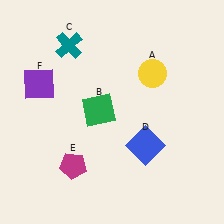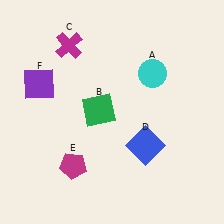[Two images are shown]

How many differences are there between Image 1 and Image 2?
There are 2 differences between the two images.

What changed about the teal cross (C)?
In Image 1, C is teal. In Image 2, it changed to magenta.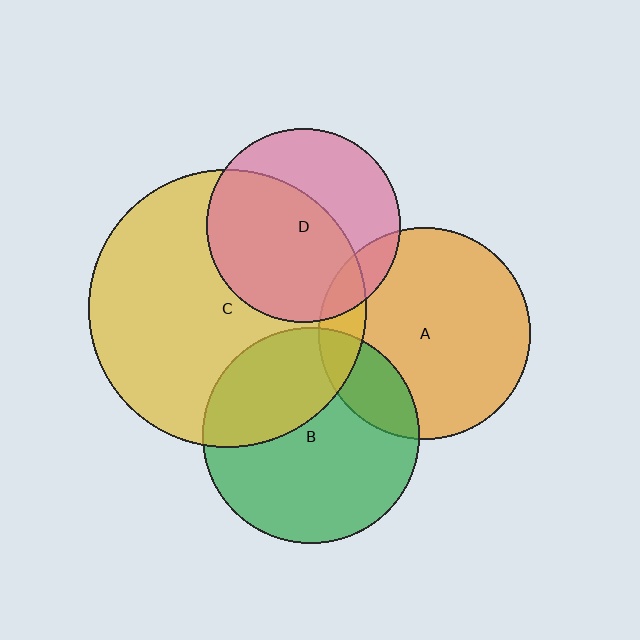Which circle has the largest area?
Circle C (yellow).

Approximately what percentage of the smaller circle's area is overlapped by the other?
Approximately 10%.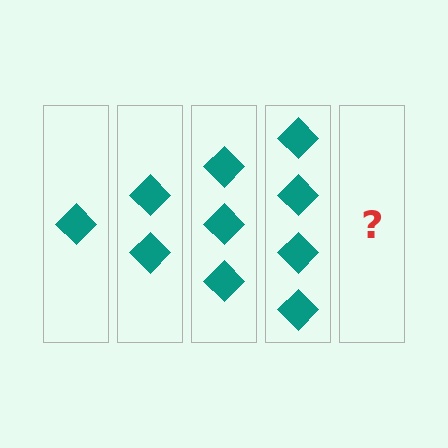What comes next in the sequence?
The next element should be 5 diamonds.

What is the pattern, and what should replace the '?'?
The pattern is that each step adds one more diamond. The '?' should be 5 diamonds.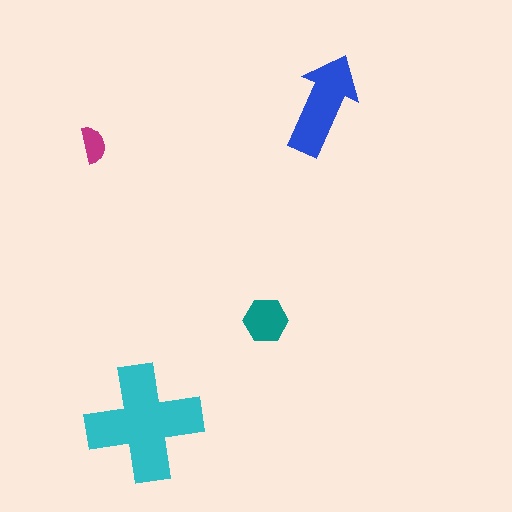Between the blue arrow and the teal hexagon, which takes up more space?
The blue arrow.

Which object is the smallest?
The magenta semicircle.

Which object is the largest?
The cyan cross.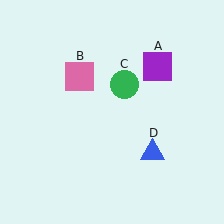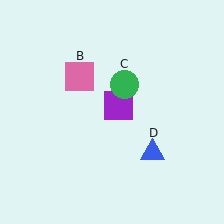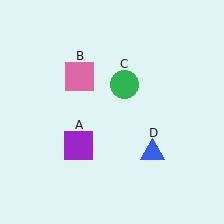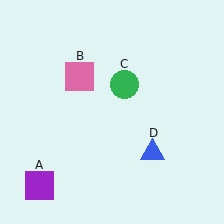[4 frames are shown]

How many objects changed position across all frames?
1 object changed position: purple square (object A).